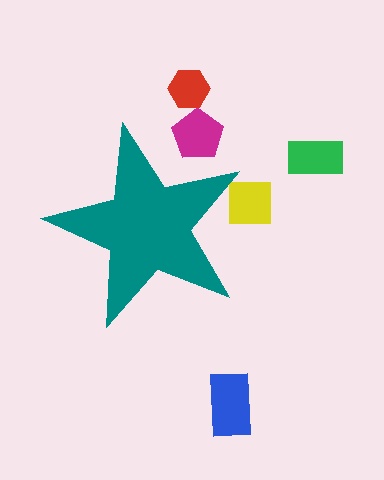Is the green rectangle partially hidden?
No, the green rectangle is fully visible.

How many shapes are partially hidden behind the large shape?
2 shapes are partially hidden.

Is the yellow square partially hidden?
Yes, the yellow square is partially hidden behind the teal star.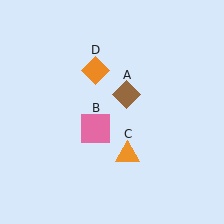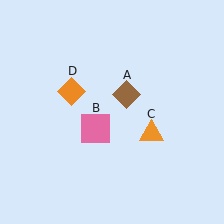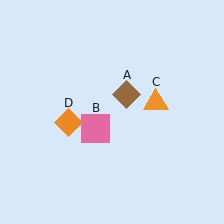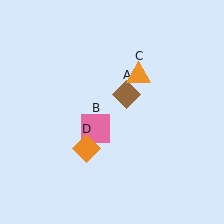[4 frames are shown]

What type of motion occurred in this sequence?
The orange triangle (object C), orange diamond (object D) rotated counterclockwise around the center of the scene.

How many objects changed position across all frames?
2 objects changed position: orange triangle (object C), orange diamond (object D).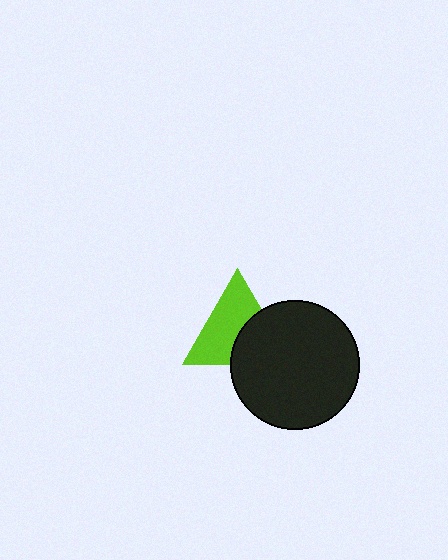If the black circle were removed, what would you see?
You would see the complete lime triangle.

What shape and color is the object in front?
The object in front is a black circle.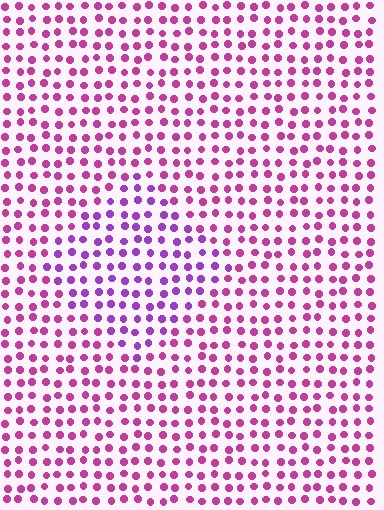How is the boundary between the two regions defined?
The boundary is defined purely by a slight shift in hue (about 33 degrees). Spacing, size, and orientation are identical on both sides.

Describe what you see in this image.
The image is filled with small magenta elements in a uniform arrangement. A diamond-shaped region is visible where the elements are tinted to a slightly different hue, forming a subtle color boundary.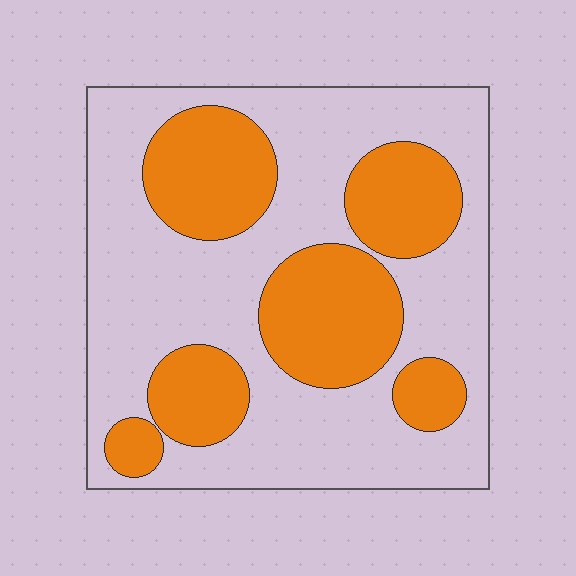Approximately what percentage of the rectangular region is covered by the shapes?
Approximately 35%.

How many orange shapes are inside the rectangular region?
6.